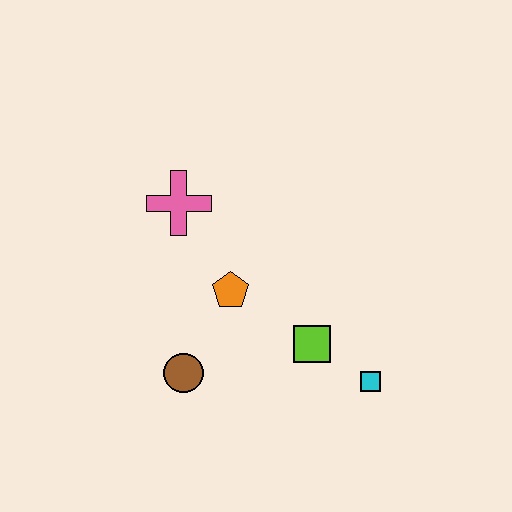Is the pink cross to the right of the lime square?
No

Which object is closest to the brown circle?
The orange pentagon is closest to the brown circle.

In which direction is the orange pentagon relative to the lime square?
The orange pentagon is to the left of the lime square.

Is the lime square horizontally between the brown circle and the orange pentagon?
No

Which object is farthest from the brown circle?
The cyan square is farthest from the brown circle.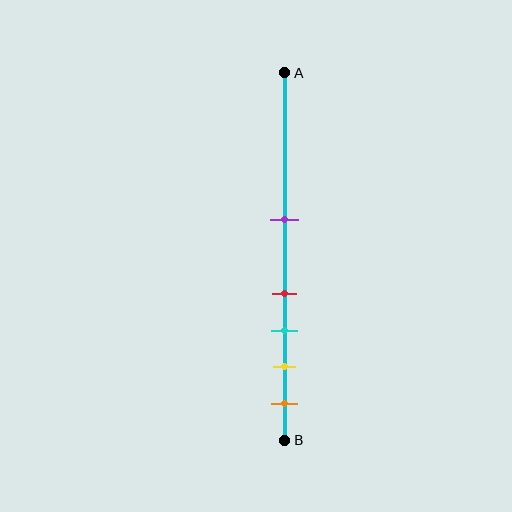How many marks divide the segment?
There are 5 marks dividing the segment.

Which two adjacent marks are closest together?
The red and cyan marks are the closest adjacent pair.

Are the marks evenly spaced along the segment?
No, the marks are not evenly spaced.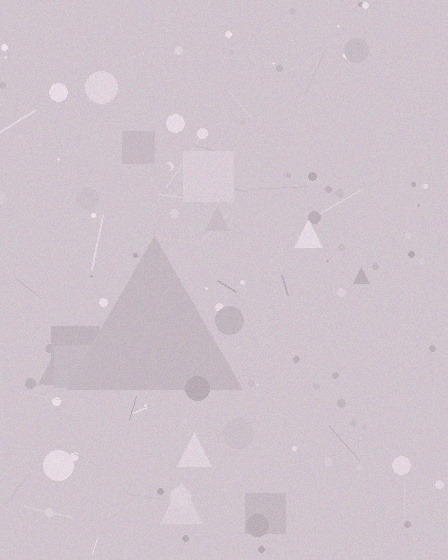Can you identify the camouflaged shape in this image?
The camouflaged shape is a triangle.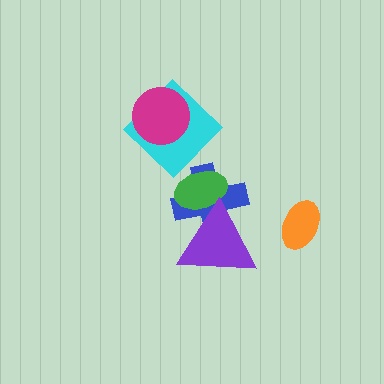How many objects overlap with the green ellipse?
2 objects overlap with the green ellipse.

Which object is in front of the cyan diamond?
The magenta circle is in front of the cyan diamond.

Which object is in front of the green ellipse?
The purple triangle is in front of the green ellipse.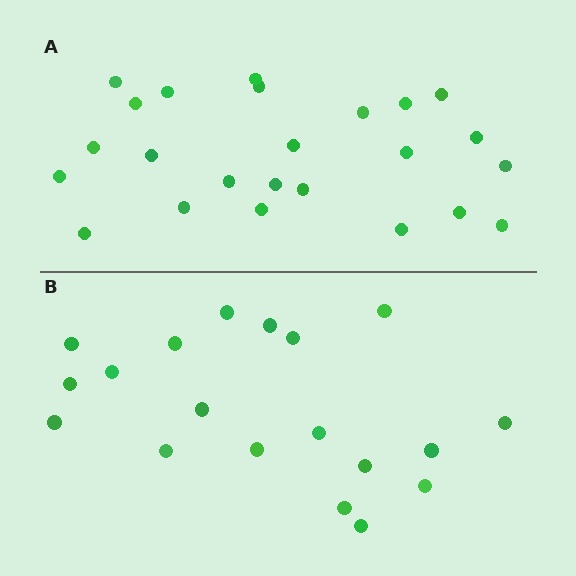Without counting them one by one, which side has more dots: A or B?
Region A (the top region) has more dots.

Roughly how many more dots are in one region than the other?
Region A has about 5 more dots than region B.